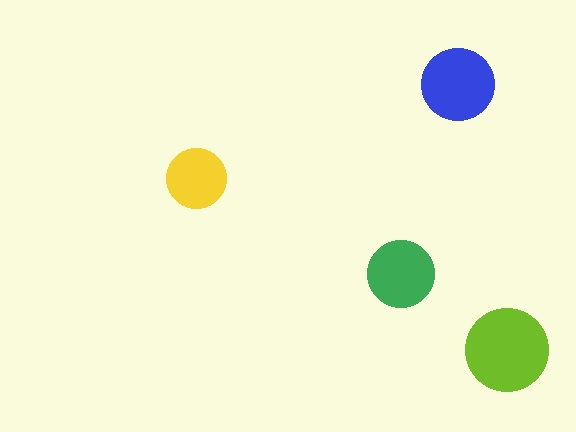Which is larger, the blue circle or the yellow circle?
The blue one.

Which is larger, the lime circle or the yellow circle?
The lime one.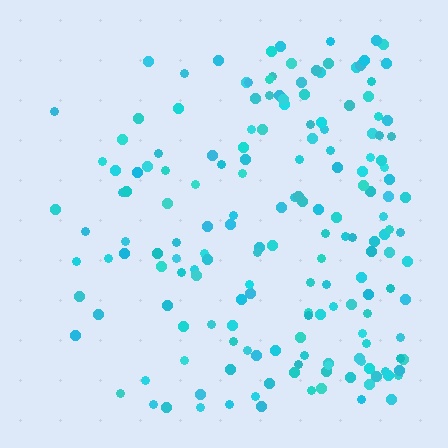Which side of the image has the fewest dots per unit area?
The left.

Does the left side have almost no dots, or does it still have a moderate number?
Still a moderate number, just noticeably fewer than the right.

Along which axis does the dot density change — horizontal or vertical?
Horizontal.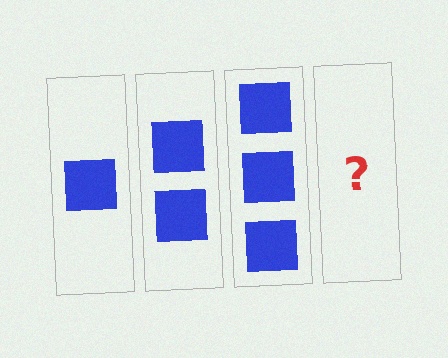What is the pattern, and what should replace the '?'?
The pattern is that each step adds one more square. The '?' should be 4 squares.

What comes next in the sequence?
The next element should be 4 squares.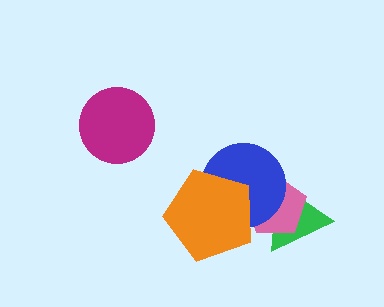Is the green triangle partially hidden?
Yes, it is partially covered by another shape.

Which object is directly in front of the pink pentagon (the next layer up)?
The blue circle is directly in front of the pink pentagon.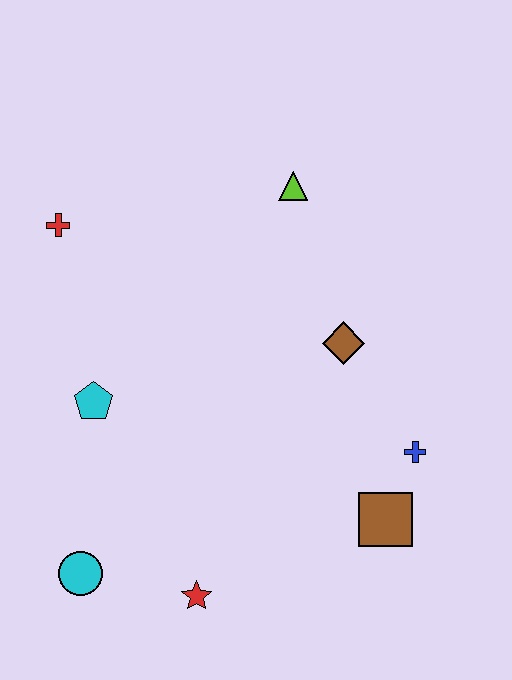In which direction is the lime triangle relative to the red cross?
The lime triangle is to the right of the red cross.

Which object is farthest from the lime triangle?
The cyan circle is farthest from the lime triangle.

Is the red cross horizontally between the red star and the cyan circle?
No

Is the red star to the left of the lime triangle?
Yes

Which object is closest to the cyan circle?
The red star is closest to the cyan circle.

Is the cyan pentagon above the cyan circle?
Yes